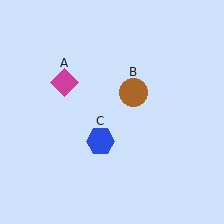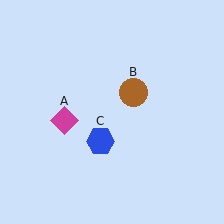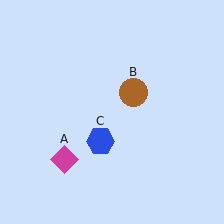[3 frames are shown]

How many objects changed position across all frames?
1 object changed position: magenta diamond (object A).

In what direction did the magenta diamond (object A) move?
The magenta diamond (object A) moved down.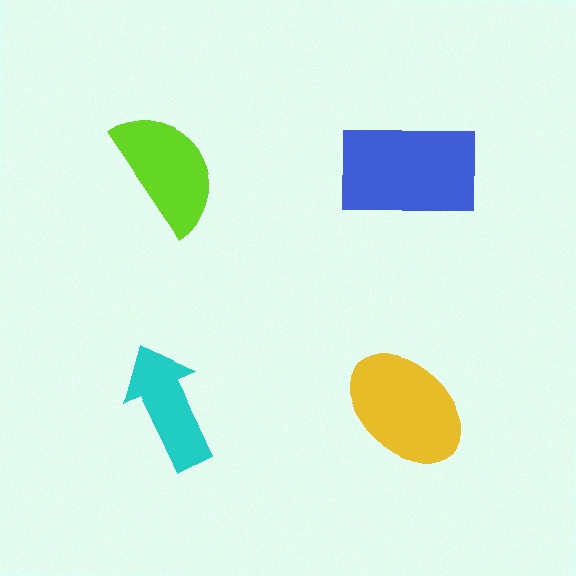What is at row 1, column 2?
A blue rectangle.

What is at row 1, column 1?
A lime semicircle.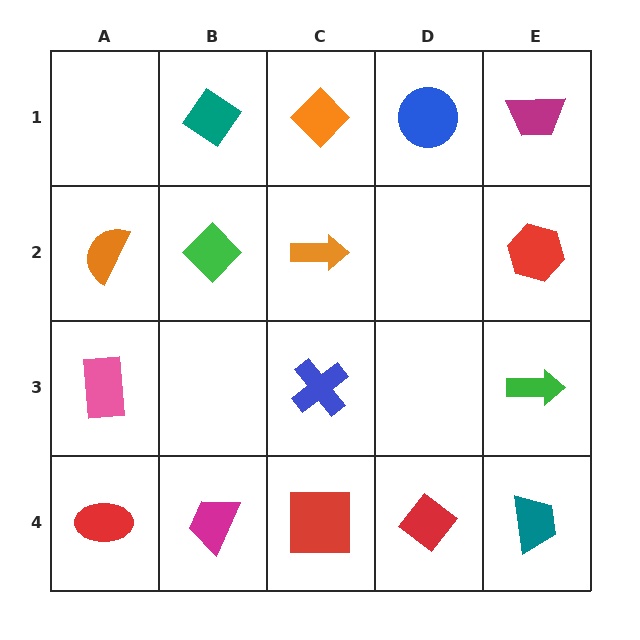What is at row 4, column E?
A teal trapezoid.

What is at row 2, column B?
A green diamond.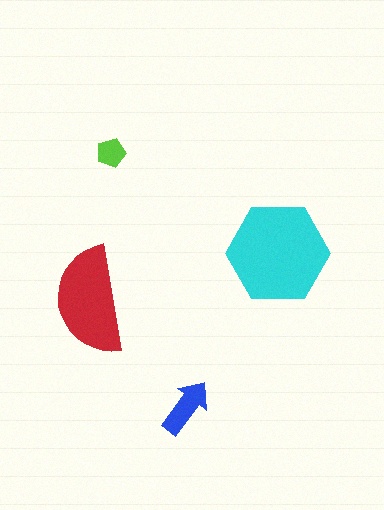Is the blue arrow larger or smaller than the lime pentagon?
Larger.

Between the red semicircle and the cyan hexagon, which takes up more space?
The cyan hexagon.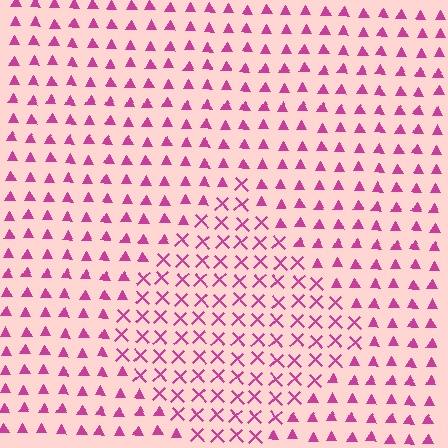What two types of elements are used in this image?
The image uses X marks inside the diamond region and triangles outside it.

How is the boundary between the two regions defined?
The boundary is defined by a change in element shape: X marks inside vs. triangles outside. All elements share the same color and spacing.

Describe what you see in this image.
The image is filled with small magenta elements arranged in a uniform grid. A diamond-shaped region contains X marks, while the surrounding area contains triangles. The boundary is defined purely by the change in element shape.